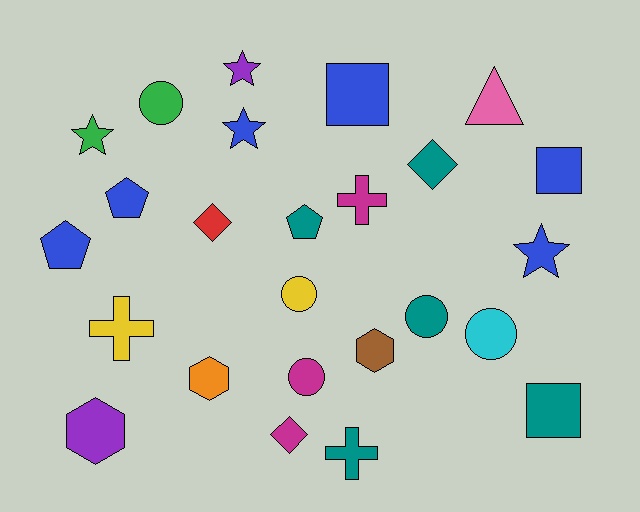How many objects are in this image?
There are 25 objects.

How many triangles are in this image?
There is 1 triangle.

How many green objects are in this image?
There are 2 green objects.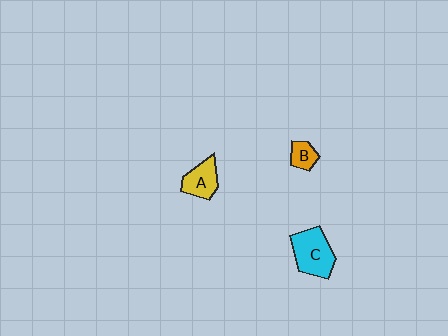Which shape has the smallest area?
Shape B (orange).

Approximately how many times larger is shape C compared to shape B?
Approximately 2.4 times.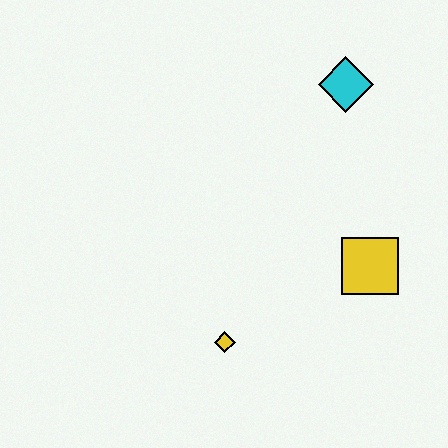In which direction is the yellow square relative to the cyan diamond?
The yellow square is below the cyan diamond.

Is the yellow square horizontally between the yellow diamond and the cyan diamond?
No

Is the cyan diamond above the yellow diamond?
Yes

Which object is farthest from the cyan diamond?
The yellow diamond is farthest from the cyan diamond.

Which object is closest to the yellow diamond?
The yellow square is closest to the yellow diamond.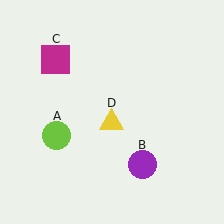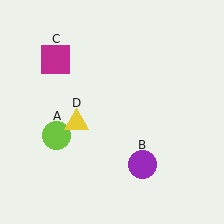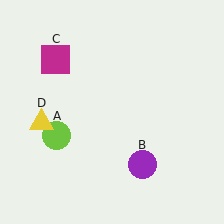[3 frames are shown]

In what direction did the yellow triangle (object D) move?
The yellow triangle (object D) moved left.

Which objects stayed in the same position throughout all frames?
Lime circle (object A) and purple circle (object B) and magenta square (object C) remained stationary.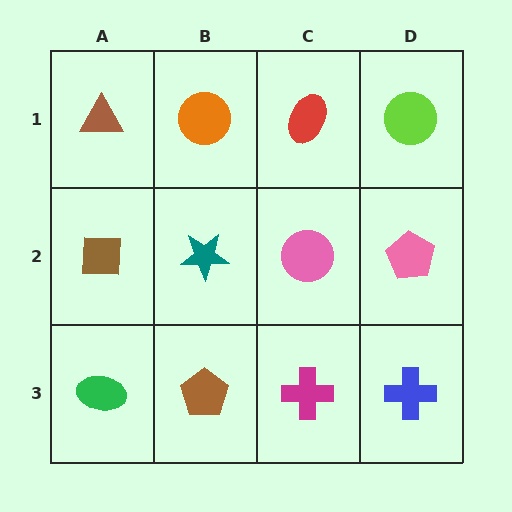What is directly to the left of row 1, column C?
An orange circle.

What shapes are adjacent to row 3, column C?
A pink circle (row 2, column C), a brown pentagon (row 3, column B), a blue cross (row 3, column D).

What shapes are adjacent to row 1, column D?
A pink pentagon (row 2, column D), a red ellipse (row 1, column C).